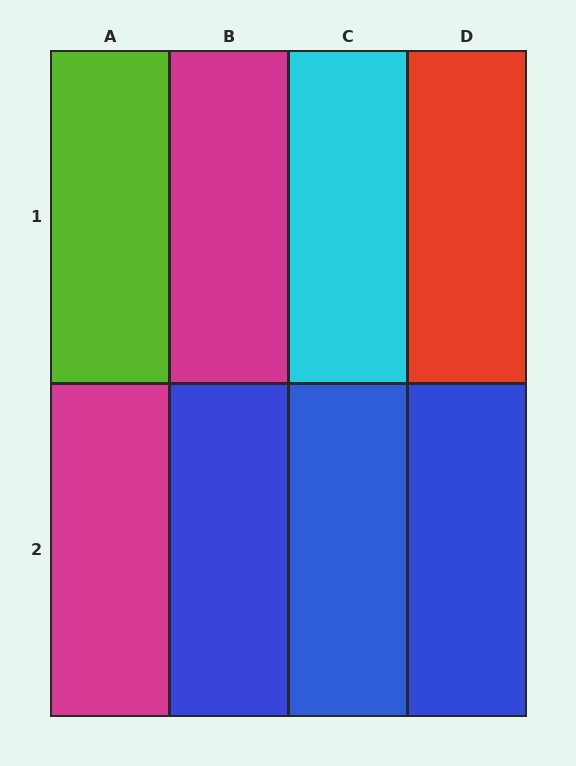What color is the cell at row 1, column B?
Magenta.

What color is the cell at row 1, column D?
Red.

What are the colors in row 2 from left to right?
Magenta, blue, blue, blue.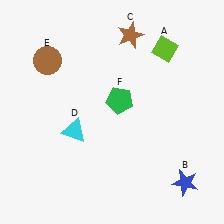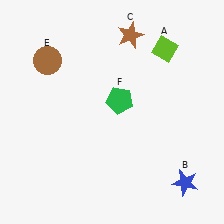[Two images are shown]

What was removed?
The cyan triangle (D) was removed in Image 2.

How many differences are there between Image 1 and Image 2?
There is 1 difference between the two images.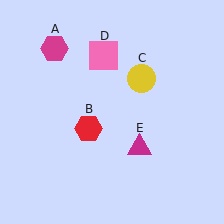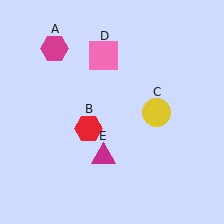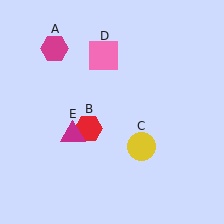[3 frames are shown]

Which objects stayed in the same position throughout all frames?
Magenta hexagon (object A) and red hexagon (object B) and pink square (object D) remained stationary.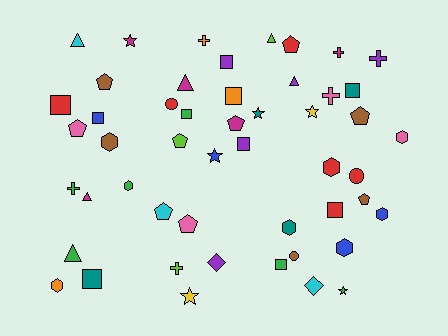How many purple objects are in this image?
There are 5 purple objects.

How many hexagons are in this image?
There are 8 hexagons.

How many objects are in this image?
There are 50 objects.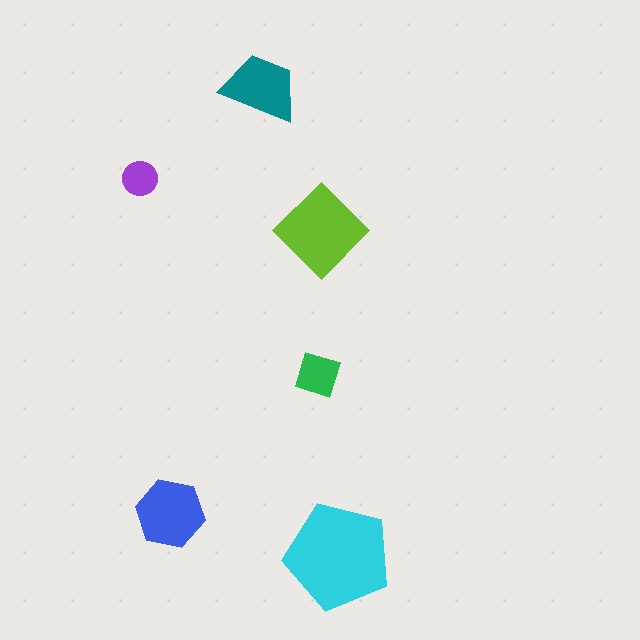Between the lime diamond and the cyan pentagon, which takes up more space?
The cyan pentagon.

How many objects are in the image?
There are 6 objects in the image.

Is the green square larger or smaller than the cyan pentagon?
Smaller.